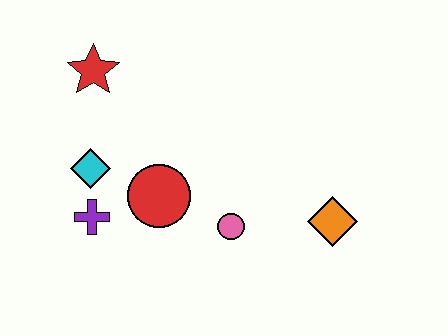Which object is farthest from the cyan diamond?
The orange diamond is farthest from the cyan diamond.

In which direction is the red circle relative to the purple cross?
The red circle is to the right of the purple cross.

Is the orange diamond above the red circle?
No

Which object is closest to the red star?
The cyan diamond is closest to the red star.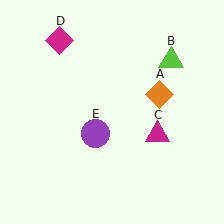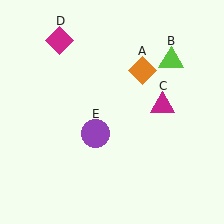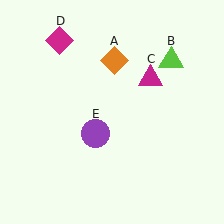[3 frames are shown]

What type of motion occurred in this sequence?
The orange diamond (object A), magenta triangle (object C) rotated counterclockwise around the center of the scene.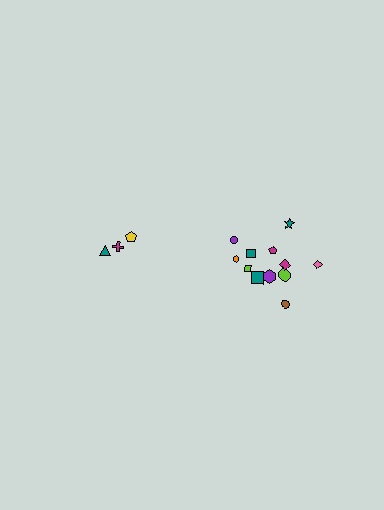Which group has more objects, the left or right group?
The right group.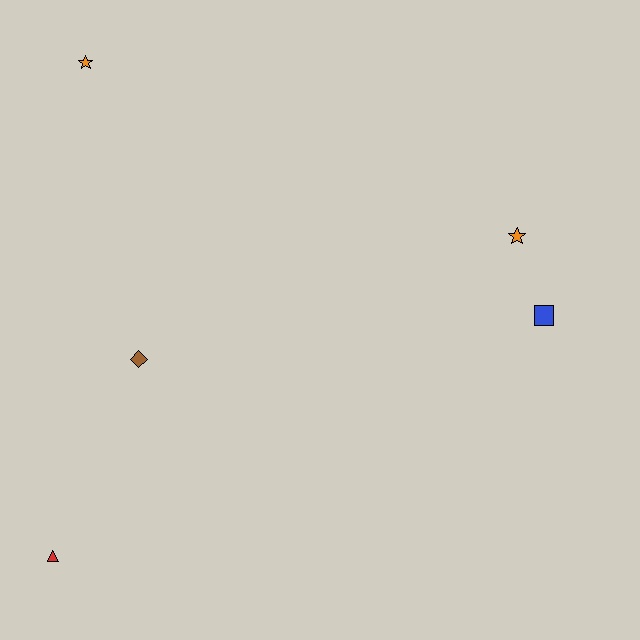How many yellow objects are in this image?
There are no yellow objects.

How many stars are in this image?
There are 2 stars.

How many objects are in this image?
There are 5 objects.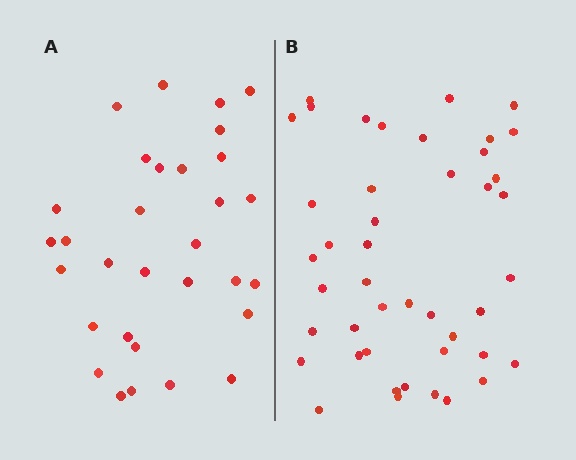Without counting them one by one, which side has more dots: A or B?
Region B (the right region) has more dots.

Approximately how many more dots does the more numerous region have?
Region B has approximately 15 more dots than region A.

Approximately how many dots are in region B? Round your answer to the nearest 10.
About 40 dots. (The exact count is 44, which rounds to 40.)